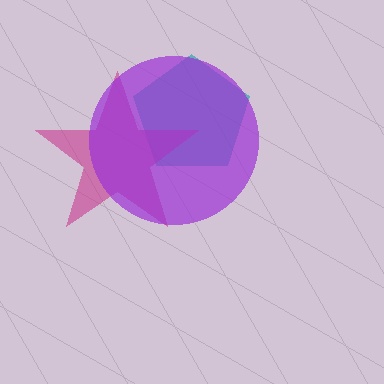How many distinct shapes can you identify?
There are 3 distinct shapes: a teal pentagon, a magenta star, a purple circle.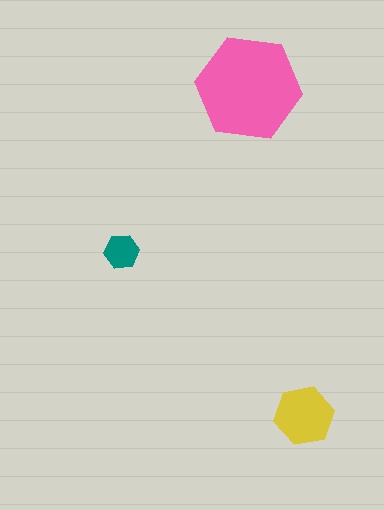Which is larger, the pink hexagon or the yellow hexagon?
The pink one.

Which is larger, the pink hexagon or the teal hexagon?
The pink one.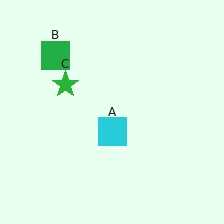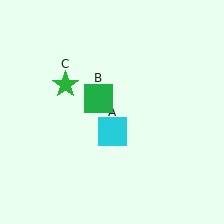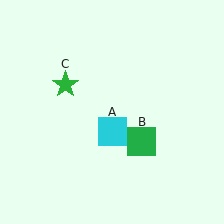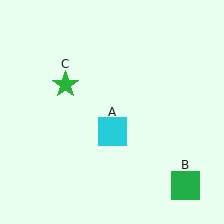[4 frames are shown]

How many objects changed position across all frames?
1 object changed position: green square (object B).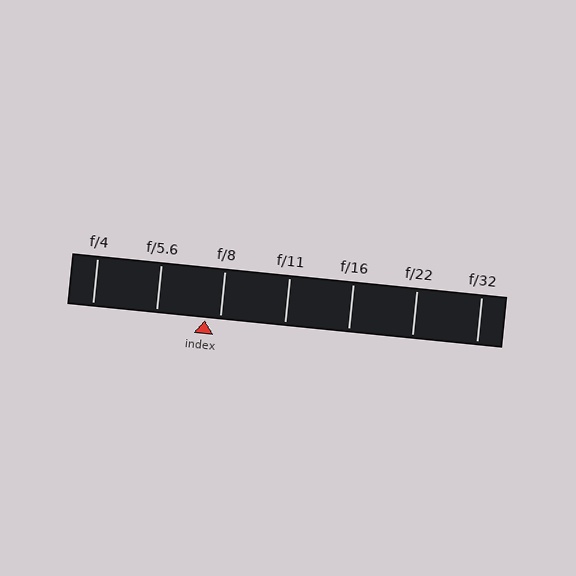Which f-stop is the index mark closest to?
The index mark is closest to f/8.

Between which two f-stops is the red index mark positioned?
The index mark is between f/5.6 and f/8.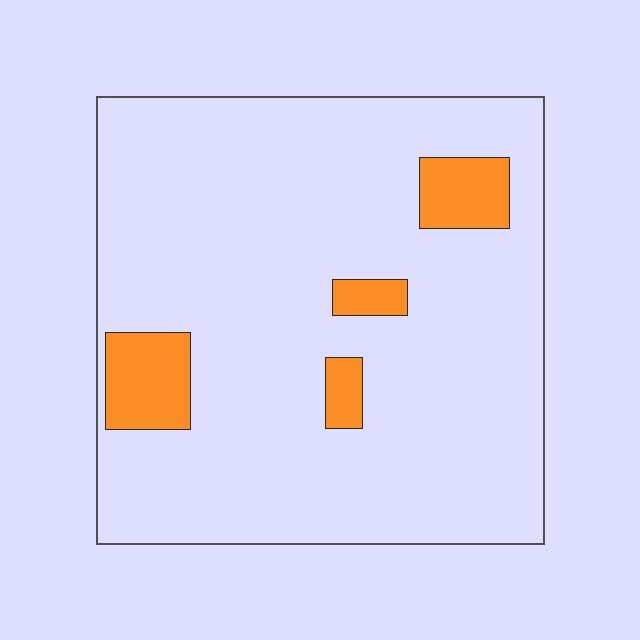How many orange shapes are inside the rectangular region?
4.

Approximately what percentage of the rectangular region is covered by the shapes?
Approximately 10%.